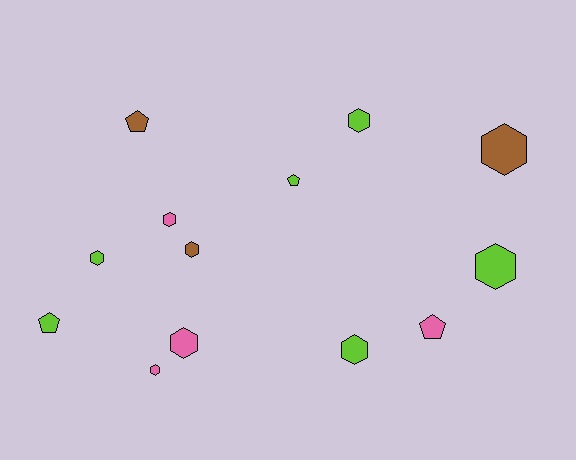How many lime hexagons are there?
There are 4 lime hexagons.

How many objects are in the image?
There are 13 objects.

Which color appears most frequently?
Lime, with 6 objects.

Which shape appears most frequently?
Hexagon, with 9 objects.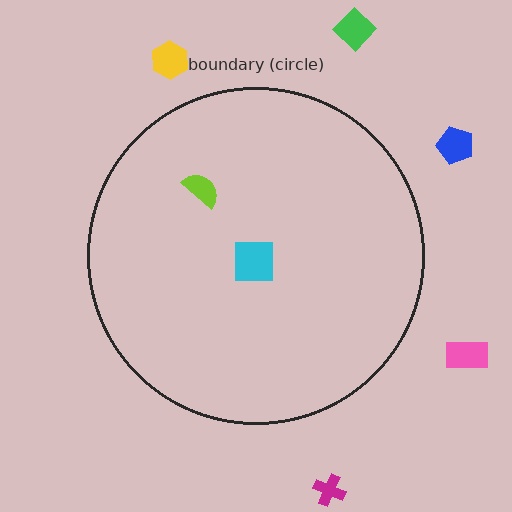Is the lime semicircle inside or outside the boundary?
Inside.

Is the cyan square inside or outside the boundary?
Inside.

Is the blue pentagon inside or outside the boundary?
Outside.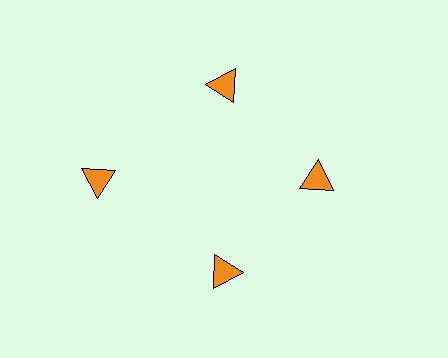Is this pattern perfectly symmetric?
No. The 4 orange triangles are arranged in a ring, but one element near the 9 o'clock position is pushed outward from the center, breaking the 4-fold rotational symmetry.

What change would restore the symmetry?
The symmetry would be restored by moving it inward, back onto the ring so that all 4 triangles sit at equal angles and equal distance from the center.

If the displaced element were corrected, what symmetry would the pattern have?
It would have 4-fold rotational symmetry — the pattern would map onto itself every 90 degrees.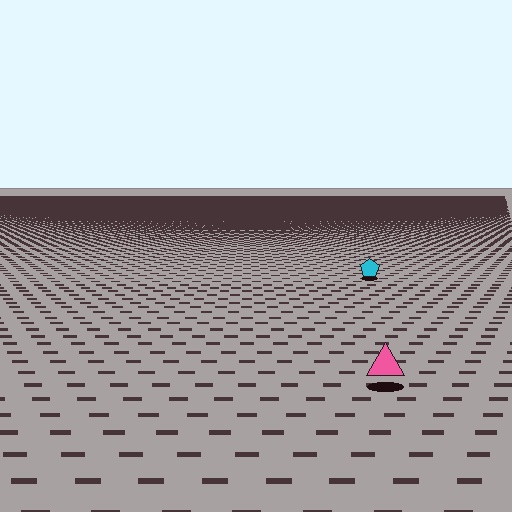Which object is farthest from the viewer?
The cyan pentagon is farthest from the viewer. It appears smaller and the ground texture around it is denser.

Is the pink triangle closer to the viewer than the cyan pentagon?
Yes. The pink triangle is closer — you can tell from the texture gradient: the ground texture is coarser near it.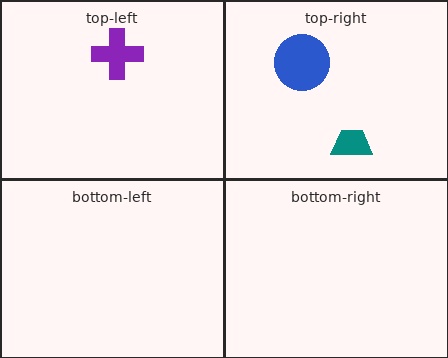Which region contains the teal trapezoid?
The top-right region.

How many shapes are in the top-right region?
2.